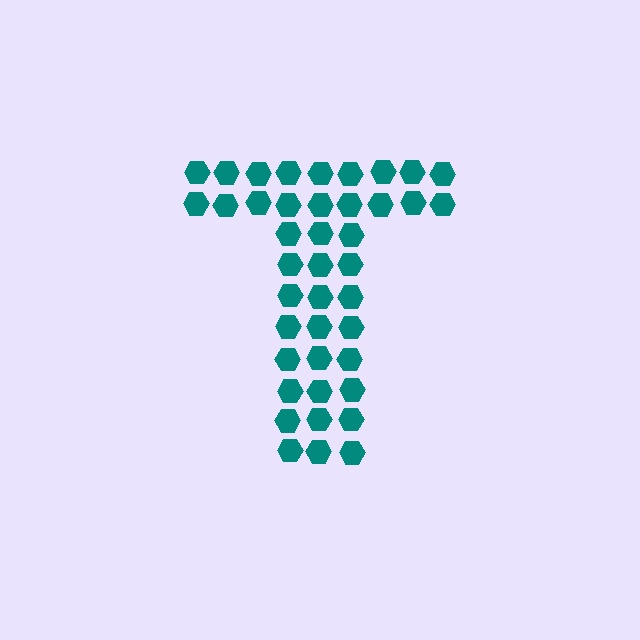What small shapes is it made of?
It is made of small hexagons.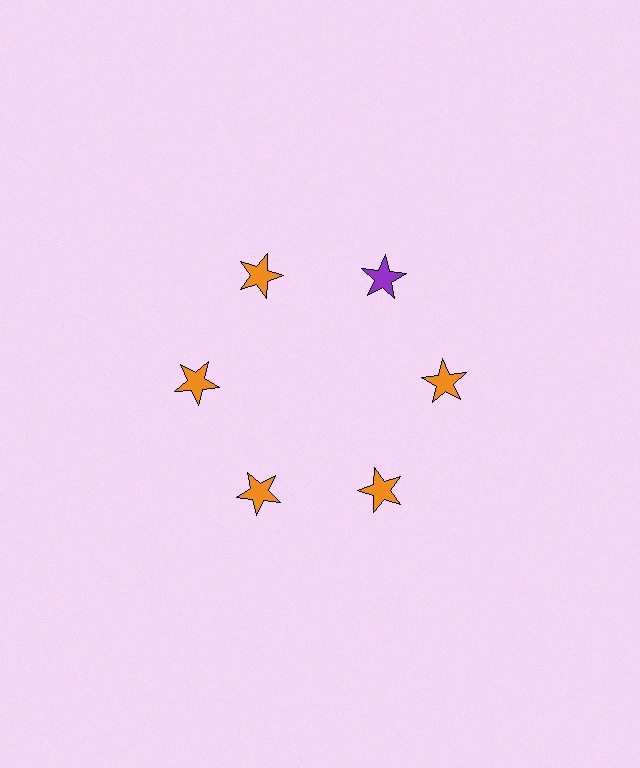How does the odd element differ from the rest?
It has a different color: purple instead of orange.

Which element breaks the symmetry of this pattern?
The purple star at roughly the 1 o'clock position breaks the symmetry. All other shapes are orange stars.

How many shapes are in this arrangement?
There are 6 shapes arranged in a ring pattern.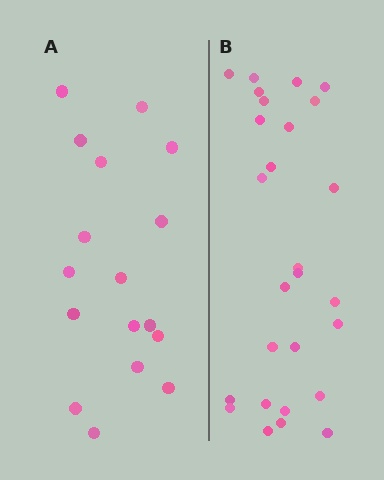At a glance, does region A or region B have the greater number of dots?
Region B (the right region) has more dots.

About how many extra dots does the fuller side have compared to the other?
Region B has roughly 10 or so more dots than region A.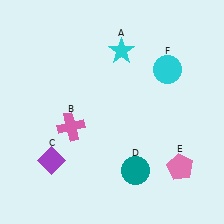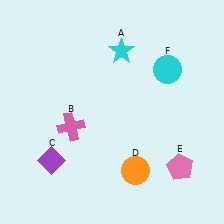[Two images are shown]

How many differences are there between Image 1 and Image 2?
There is 1 difference between the two images.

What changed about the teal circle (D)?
In Image 1, D is teal. In Image 2, it changed to orange.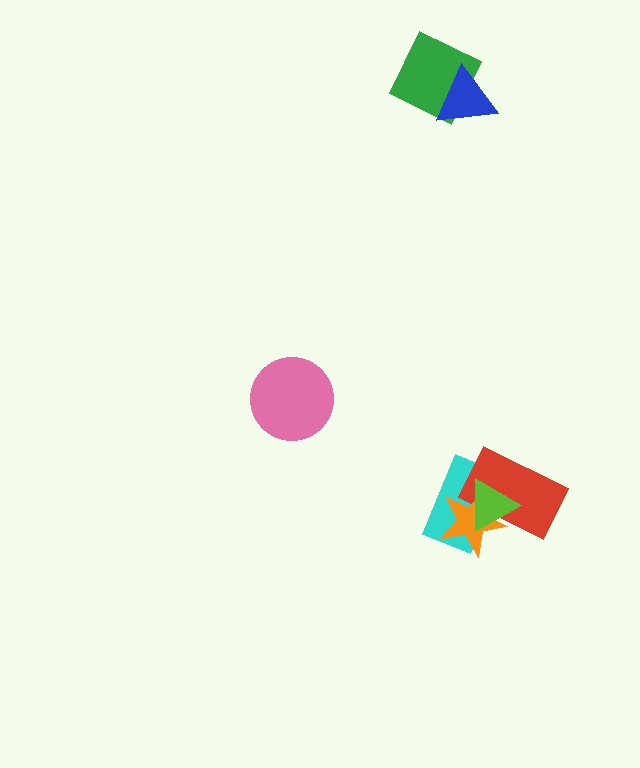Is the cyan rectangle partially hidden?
Yes, it is partially covered by another shape.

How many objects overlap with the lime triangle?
3 objects overlap with the lime triangle.